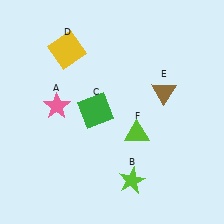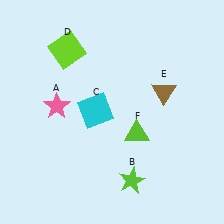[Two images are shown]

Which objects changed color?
C changed from green to cyan. D changed from yellow to lime.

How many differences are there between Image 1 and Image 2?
There are 2 differences between the two images.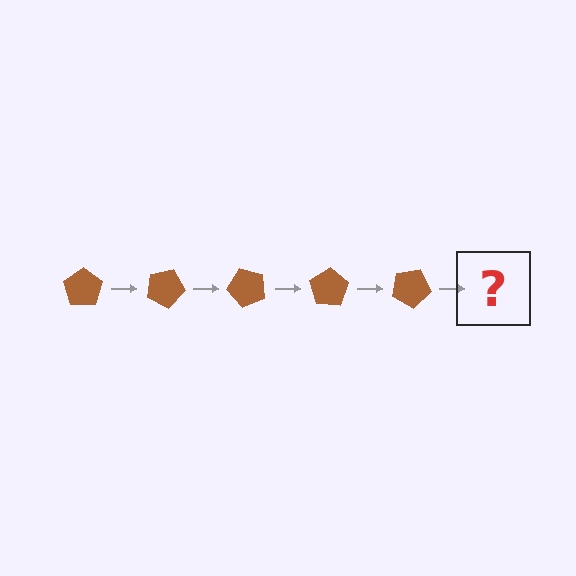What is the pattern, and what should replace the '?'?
The pattern is that the pentagon rotates 25 degrees each step. The '?' should be a brown pentagon rotated 125 degrees.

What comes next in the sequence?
The next element should be a brown pentagon rotated 125 degrees.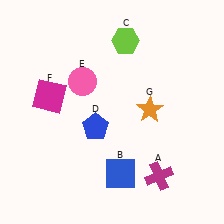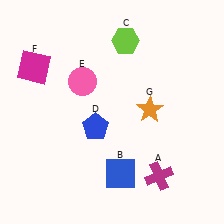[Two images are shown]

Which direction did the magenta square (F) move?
The magenta square (F) moved up.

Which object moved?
The magenta square (F) moved up.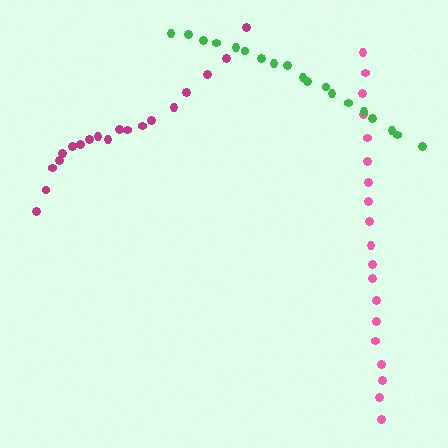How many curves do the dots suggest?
There are 3 distinct paths.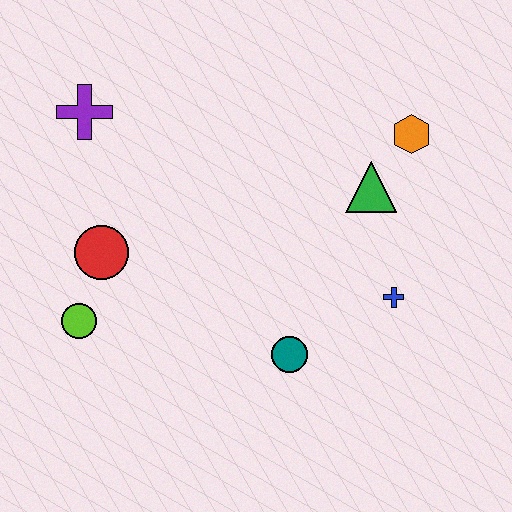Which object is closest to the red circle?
The lime circle is closest to the red circle.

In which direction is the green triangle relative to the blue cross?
The green triangle is above the blue cross.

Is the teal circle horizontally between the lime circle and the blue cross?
Yes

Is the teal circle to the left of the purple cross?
No